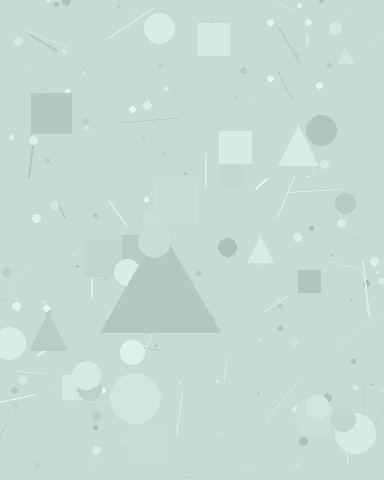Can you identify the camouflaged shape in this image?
The camouflaged shape is a triangle.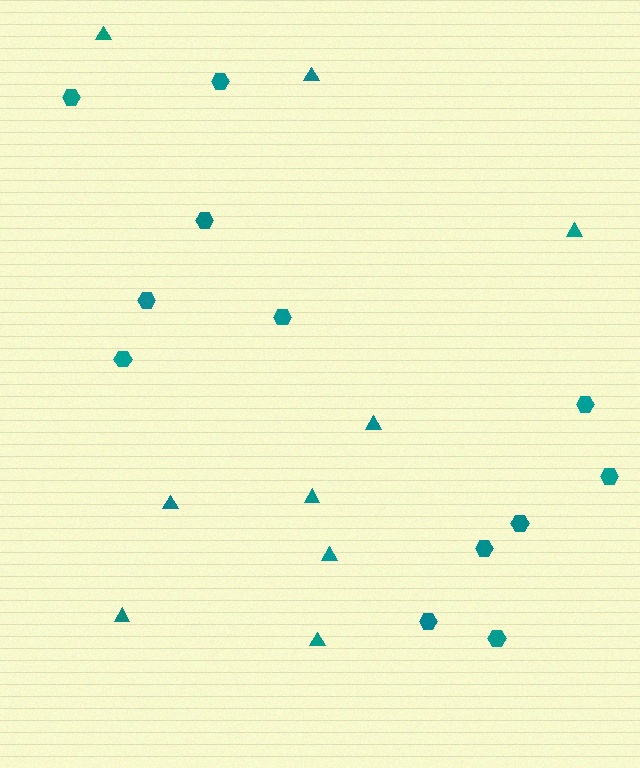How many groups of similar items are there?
There are 2 groups: one group of triangles (9) and one group of hexagons (12).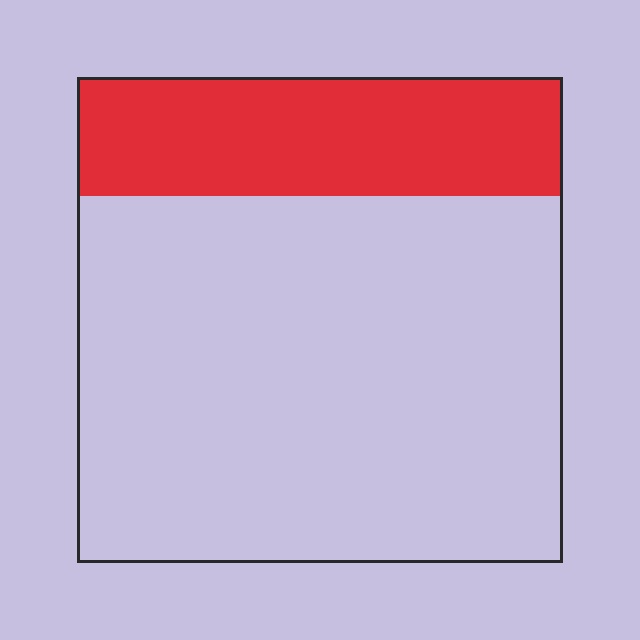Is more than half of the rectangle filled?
No.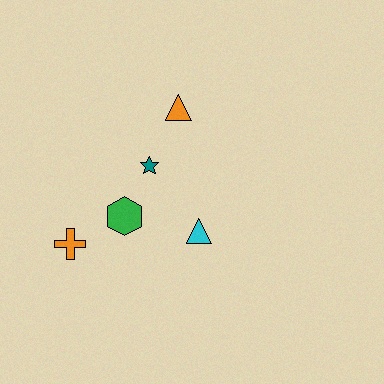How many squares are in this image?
There are no squares.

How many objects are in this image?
There are 5 objects.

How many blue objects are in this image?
There are no blue objects.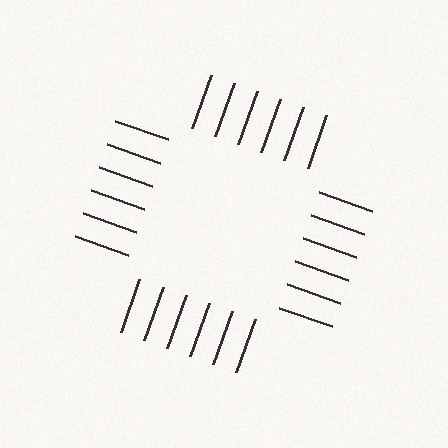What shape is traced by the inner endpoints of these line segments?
An illusory square — the line segments terminate on its edges but no continuous stroke is drawn.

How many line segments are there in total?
24 — 6 along each of the 4 edges.